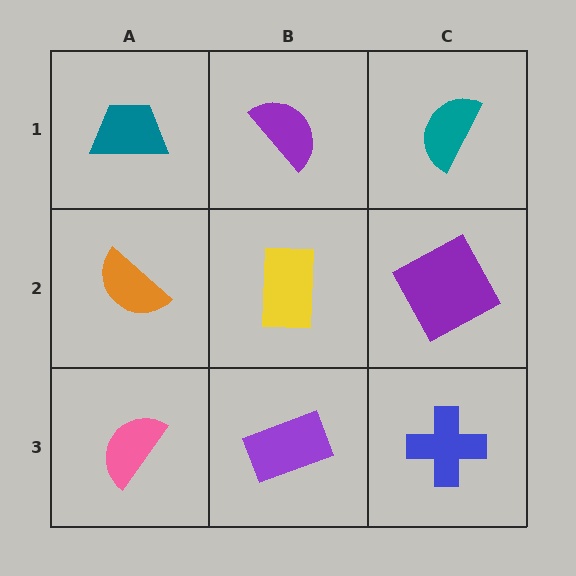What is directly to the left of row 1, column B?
A teal trapezoid.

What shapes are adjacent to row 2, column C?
A teal semicircle (row 1, column C), a blue cross (row 3, column C), a yellow rectangle (row 2, column B).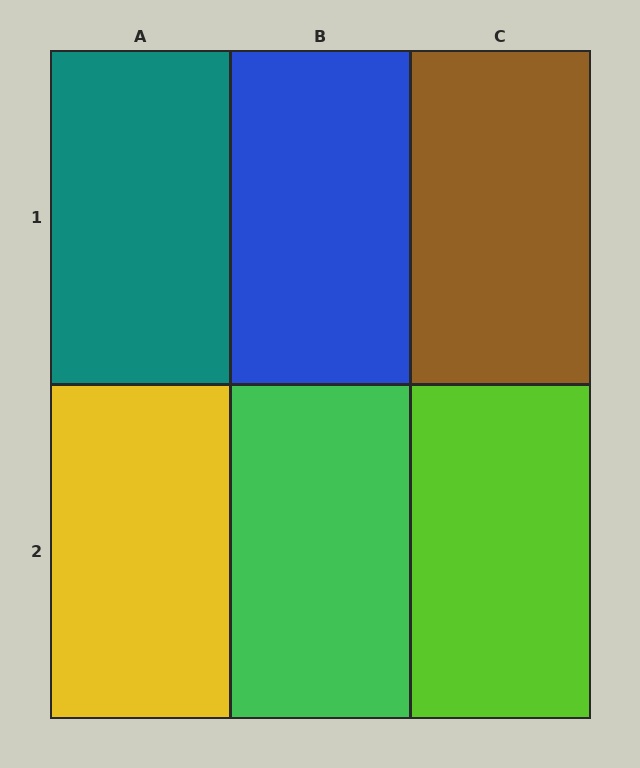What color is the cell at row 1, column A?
Teal.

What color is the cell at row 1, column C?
Brown.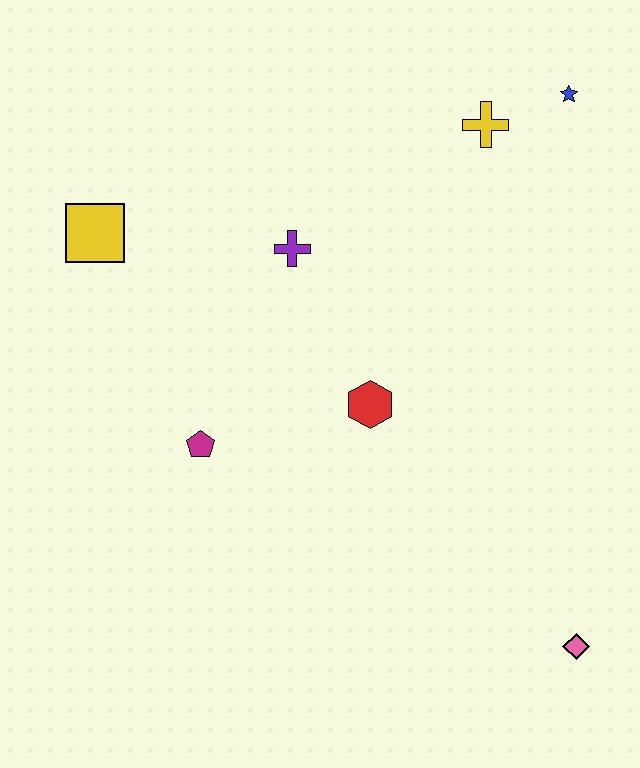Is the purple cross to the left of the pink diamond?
Yes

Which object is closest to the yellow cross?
The blue star is closest to the yellow cross.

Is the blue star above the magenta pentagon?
Yes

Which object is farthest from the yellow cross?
The pink diamond is farthest from the yellow cross.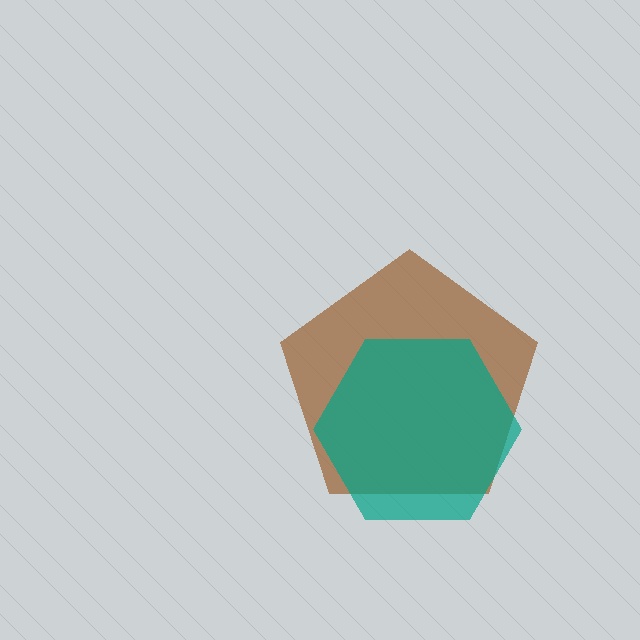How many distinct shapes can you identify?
There are 2 distinct shapes: a brown pentagon, a teal hexagon.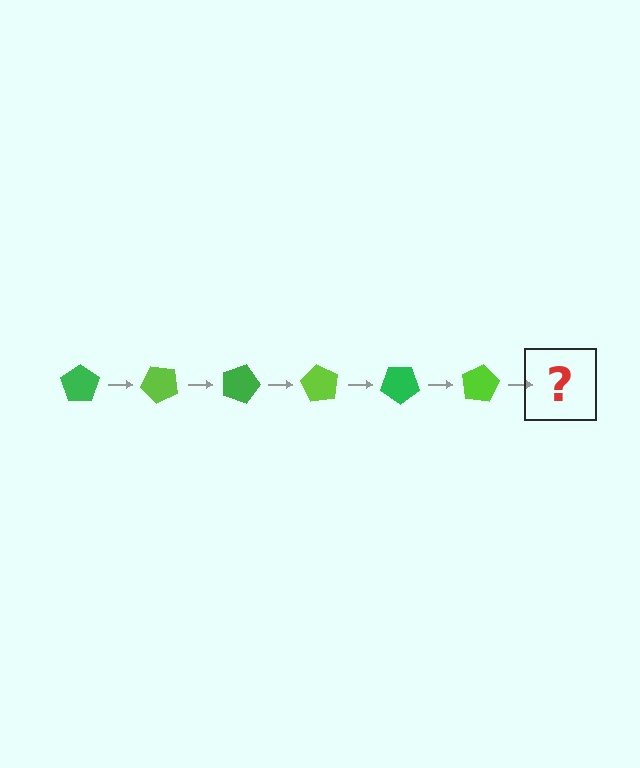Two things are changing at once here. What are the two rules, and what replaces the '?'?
The two rules are that it rotates 45 degrees each step and the color cycles through green and lime. The '?' should be a green pentagon, rotated 270 degrees from the start.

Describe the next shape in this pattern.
It should be a green pentagon, rotated 270 degrees from the start.